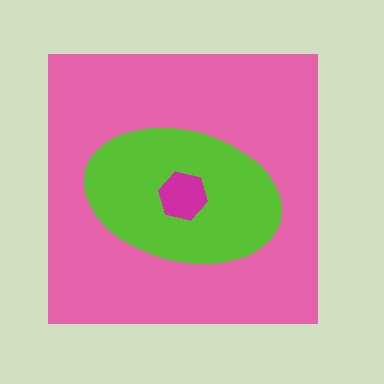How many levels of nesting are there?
3.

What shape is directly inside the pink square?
The lime ellipse.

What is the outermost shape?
The pink square.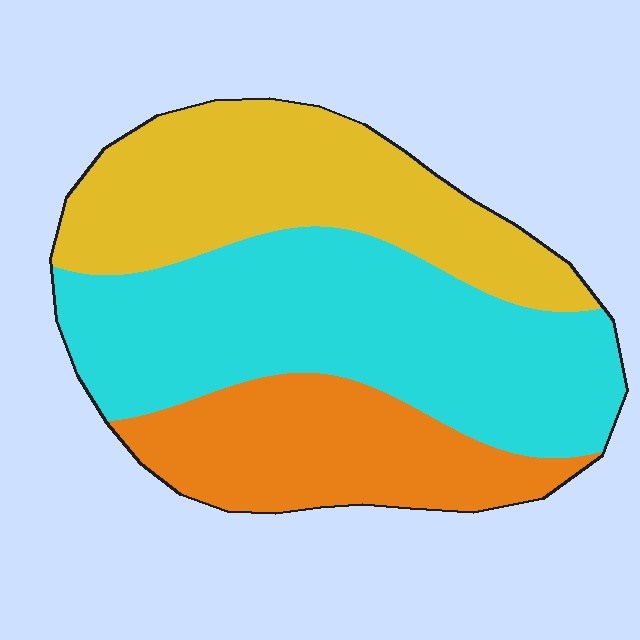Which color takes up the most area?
Cyan, at roughly 45%.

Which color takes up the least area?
Orange, at roughly 25%.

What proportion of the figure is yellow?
Yellow takes up about one third (1/3) of the figure.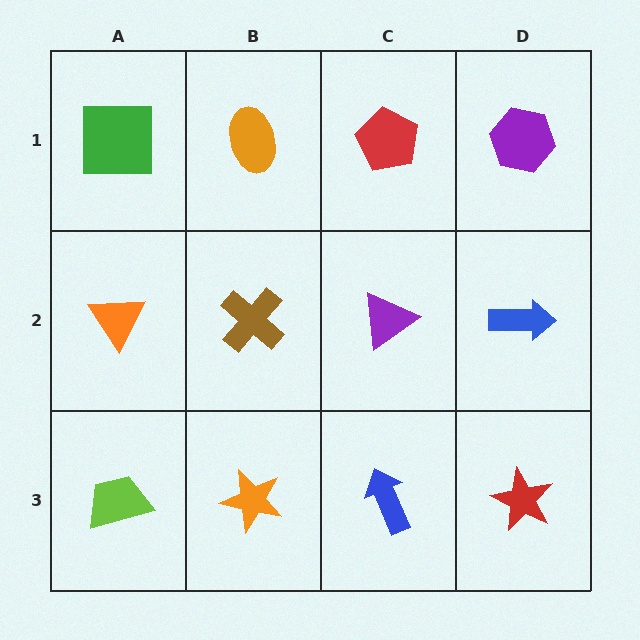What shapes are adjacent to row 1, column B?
A brown cross (row 2, column B), a green square (row 1, column A), a red pentagon (row 1, column C).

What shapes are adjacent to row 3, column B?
A brown cross (row 2, column B), a lime trapezoid (row 3, column A), a blue arrow (row 3, column C).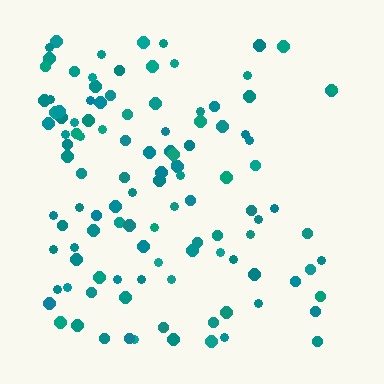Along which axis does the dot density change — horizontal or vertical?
Horizontal.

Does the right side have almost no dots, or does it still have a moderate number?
Still a moderate number, just noticeably fewer than the left.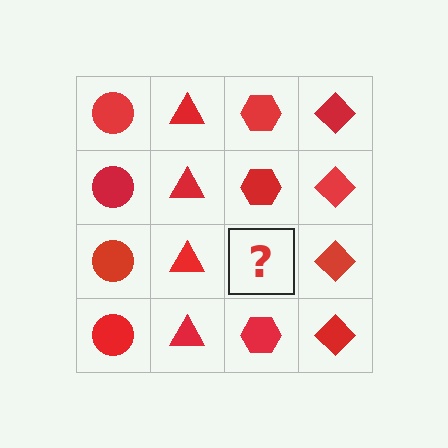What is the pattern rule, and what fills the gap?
The rule is that each column has a consistent shape. The gap should be filled with a red hexagon.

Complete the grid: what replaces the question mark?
The question mark should be replaced with a red hexagon.